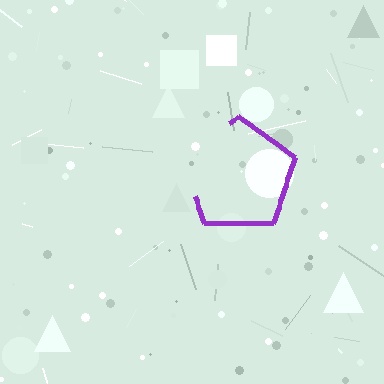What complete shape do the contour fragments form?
The contour fragments form a pentagon.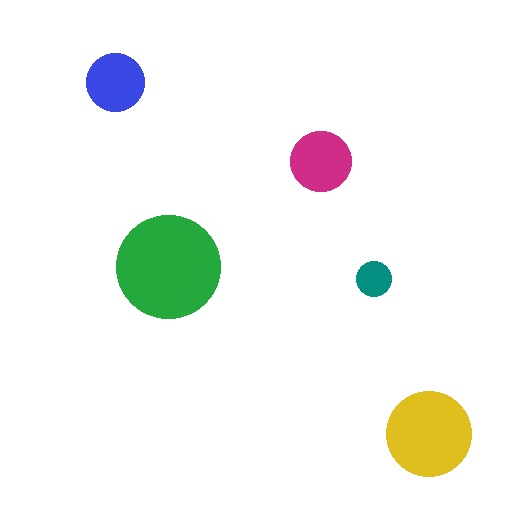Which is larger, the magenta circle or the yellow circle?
The yellow one.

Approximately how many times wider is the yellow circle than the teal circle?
About 2.5 times wider.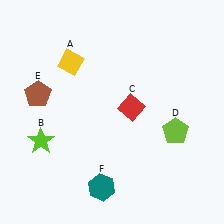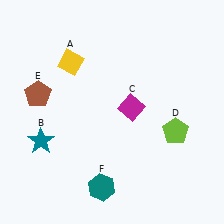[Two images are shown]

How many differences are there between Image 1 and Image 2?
There are 2 differences between the two images.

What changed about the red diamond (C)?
In Image 1, C is red. In Image 2, it changed to magenta.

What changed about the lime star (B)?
In Image 1, B is lime. In Image 2, it changed to teal.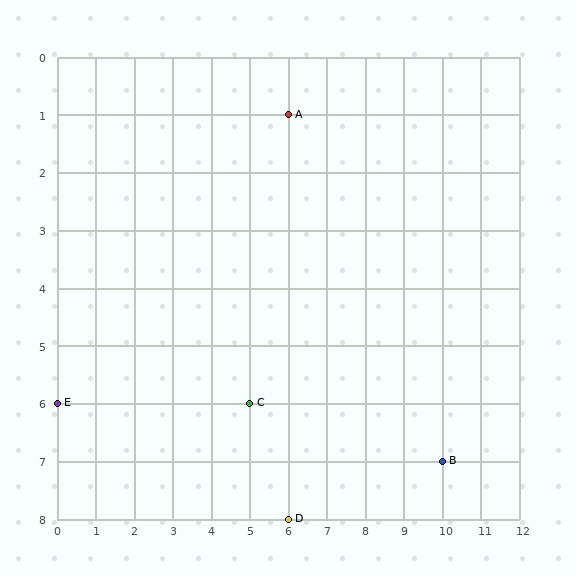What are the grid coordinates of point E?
Point E is at grid coordinates (0, 6).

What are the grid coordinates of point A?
Point A is at grid coordinates (6, 1).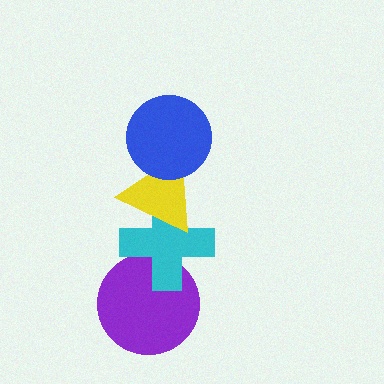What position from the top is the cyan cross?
The cyan cross is 3rd from the top.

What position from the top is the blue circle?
The blue circle is 1st from the top.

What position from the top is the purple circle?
The purple circle is 4th from the top.